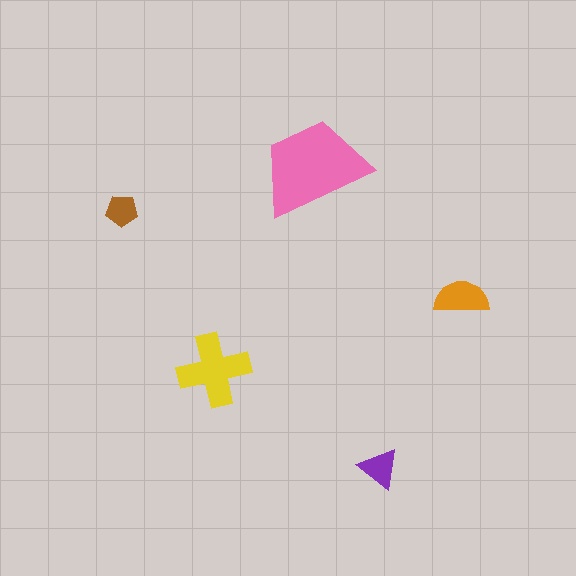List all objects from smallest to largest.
The brown pentagon, the purple triangle, the orange semicircle, the yellow cross, the pink trapezoid.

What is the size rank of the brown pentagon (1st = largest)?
5th.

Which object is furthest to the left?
The brown pentagon is leftmost.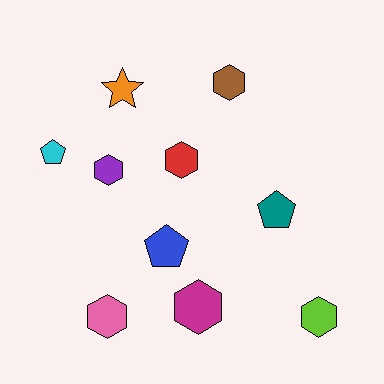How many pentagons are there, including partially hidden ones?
There are 3 pentagons.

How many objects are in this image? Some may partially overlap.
There are 10 objects.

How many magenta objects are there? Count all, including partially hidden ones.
There is 1 magenta object.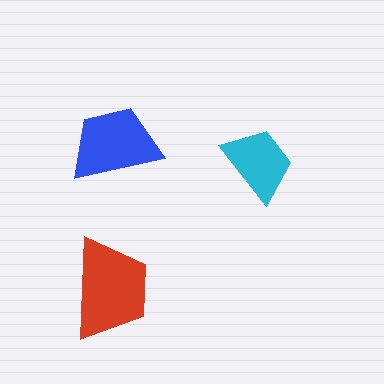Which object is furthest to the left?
The red trapezoid is leftmost.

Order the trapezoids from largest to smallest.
the red one, the blue one, the cyan one.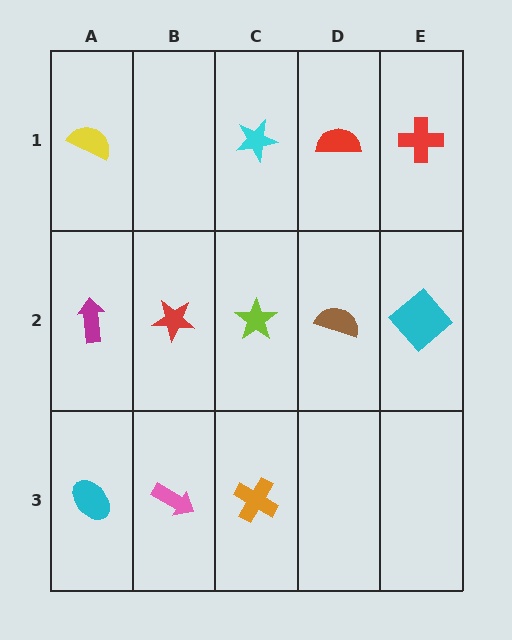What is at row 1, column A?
A yellow semicircle.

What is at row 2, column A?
A magenta arrow.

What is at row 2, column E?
A cyan diamond.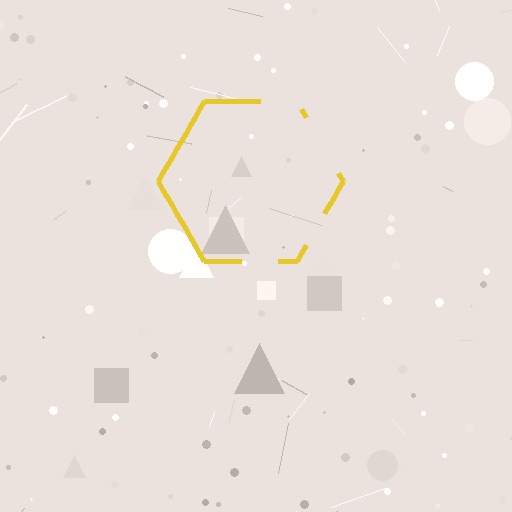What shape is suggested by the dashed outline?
The dashed outline suggests a hexagon.